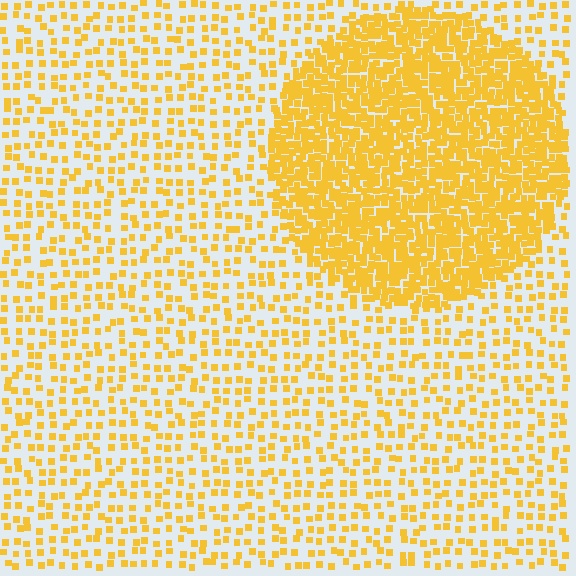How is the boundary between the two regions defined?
The boundary is defined by a change in element density (approximately 3.0x ratio). All elements are the same color, size, and shape.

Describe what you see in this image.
The image contains small yellow elements arranged at two different densities. A circle-shaped region is visible where the elements are more densely packed than the surrounding area.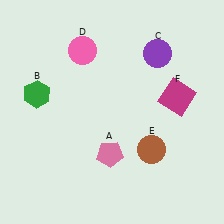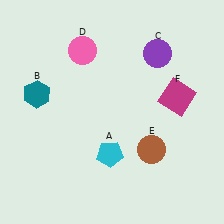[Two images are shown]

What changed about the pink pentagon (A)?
In Image 1, A is pink. In Image 2, it changed to cyan.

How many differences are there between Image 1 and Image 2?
There are 2 differences between the two images.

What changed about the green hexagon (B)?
In Image 1, B is green. In Image 2, it changed to teal.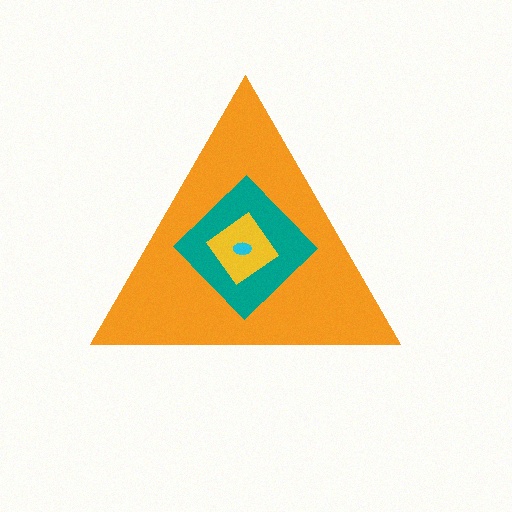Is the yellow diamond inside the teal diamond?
Yes.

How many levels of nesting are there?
4.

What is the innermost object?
The cyan ellipse.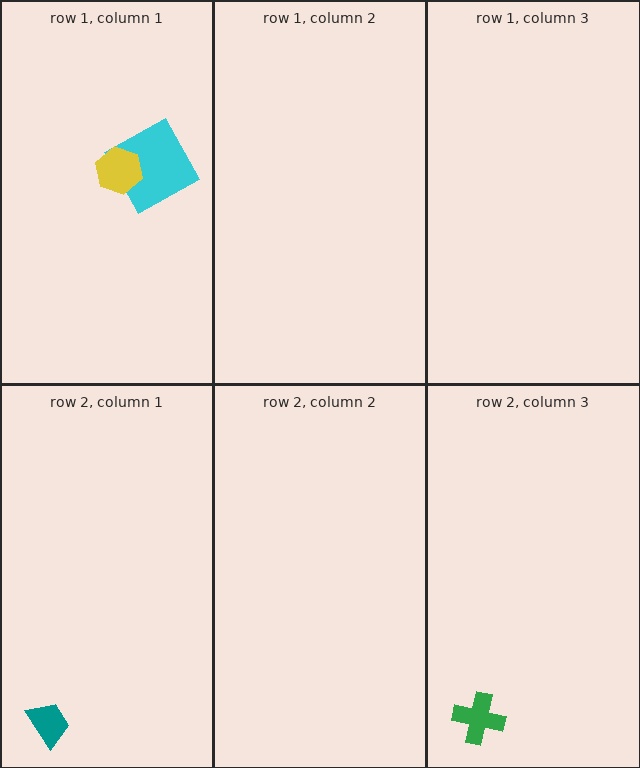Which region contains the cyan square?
The row 1, column 1 region.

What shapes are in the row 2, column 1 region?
The teal trapezoid.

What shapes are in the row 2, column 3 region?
The green cross.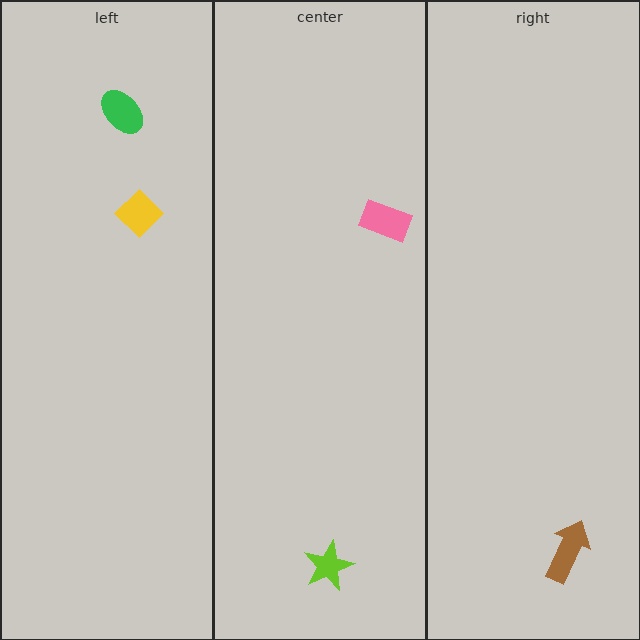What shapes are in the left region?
The green ellipse, the yellow diamond.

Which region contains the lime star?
The center region.